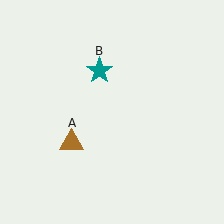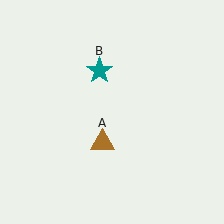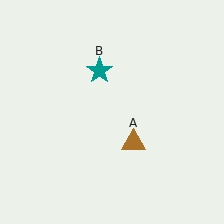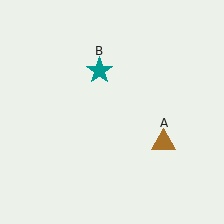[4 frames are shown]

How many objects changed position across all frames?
1 object changed position: brown triangle (object A).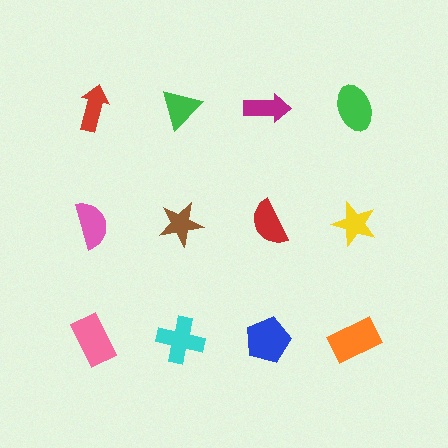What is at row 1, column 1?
A red arrow.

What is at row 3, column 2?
A cyan cross.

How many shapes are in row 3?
4 shapes.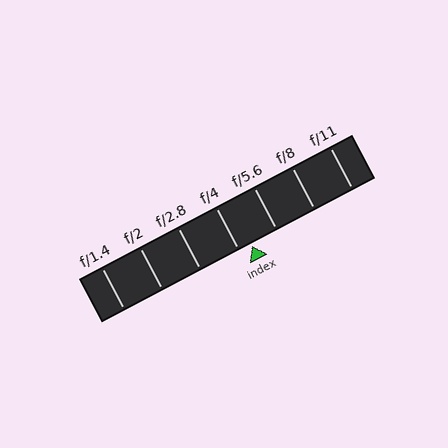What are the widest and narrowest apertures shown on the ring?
The widest aperture shown is f/1.4 and the narrowest is f/11.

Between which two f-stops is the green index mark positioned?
The index mark is between f/4 and f/5.6.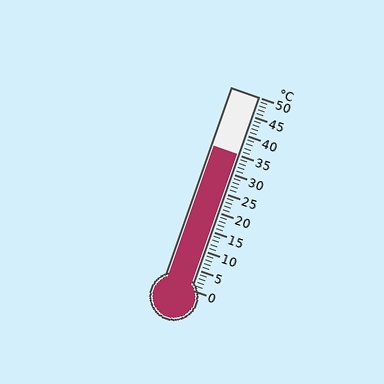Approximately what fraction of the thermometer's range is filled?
The thermometer is filled to approximately 70% of its range.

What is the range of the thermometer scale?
The thermometer scale ranges from 0°C to 50°C.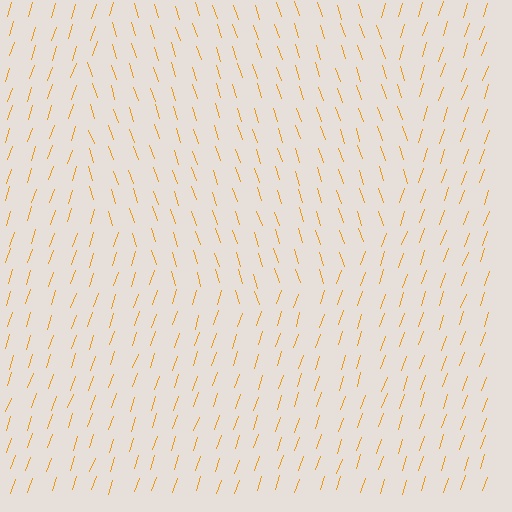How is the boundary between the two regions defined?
The boundary is defined purely by a change in line orientation (approximately 37 degrees difference). All lines are the same color and thickness.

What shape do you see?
I see a circle.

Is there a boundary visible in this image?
Yes, there is a texture boundary formed by a change in line orientation.